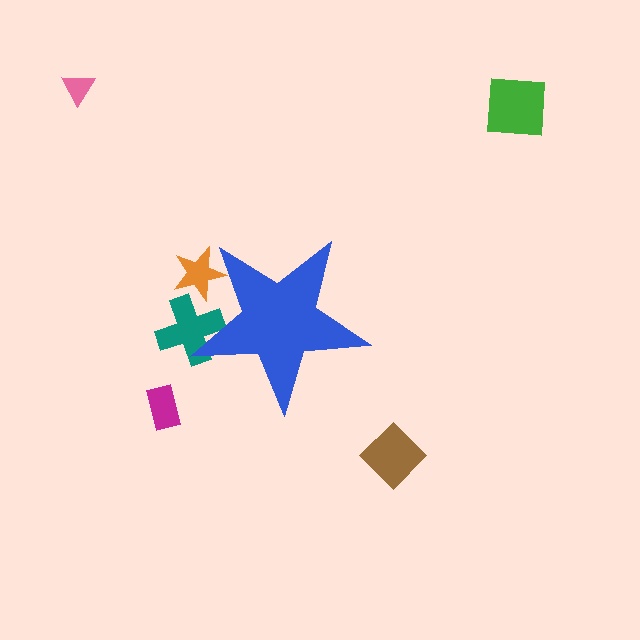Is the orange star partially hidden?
Yes, the orange star is partially hidden behind the blue star.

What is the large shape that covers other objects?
A blue star.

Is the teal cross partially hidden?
Yes, the teal cross is partially hidden behind the blue star.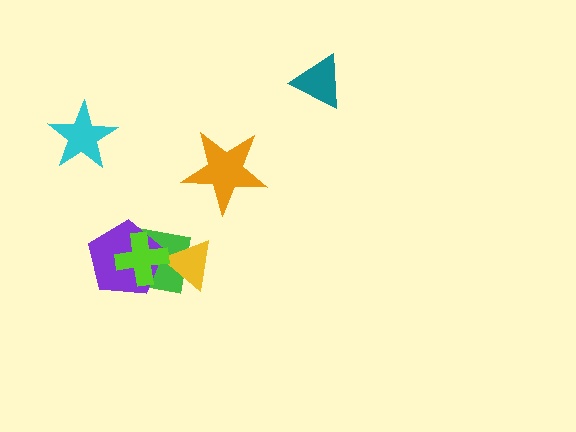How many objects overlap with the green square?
3 objects overlap with the green square.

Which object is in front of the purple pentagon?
The lime cross is in front of the purple pentagon.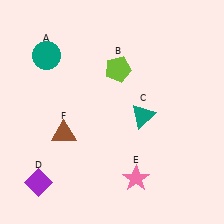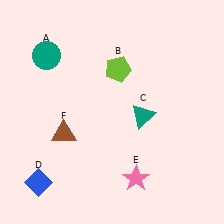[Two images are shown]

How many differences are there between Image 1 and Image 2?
There is 1 difference between the two images.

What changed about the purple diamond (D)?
In Image 1, D is purple. In Image 2, it changed to blue.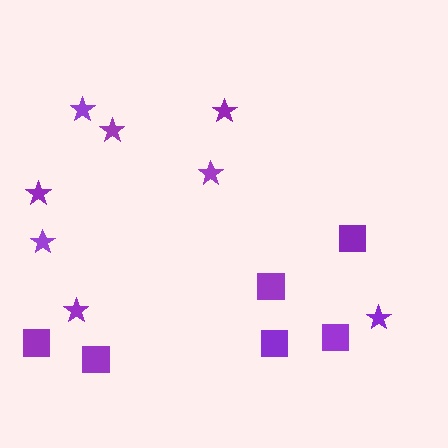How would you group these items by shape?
There are 2 groups: one group of stars (8) and one group of squares (6).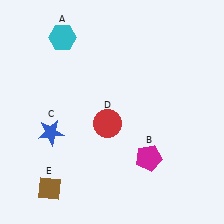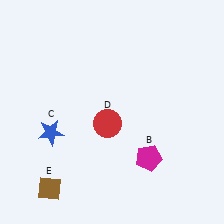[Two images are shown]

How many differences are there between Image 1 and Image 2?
There is 1 difference between the two images.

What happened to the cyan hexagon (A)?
The cyan hexagon (A) was removed in Image 2. It was in the top-left area of Image 1.